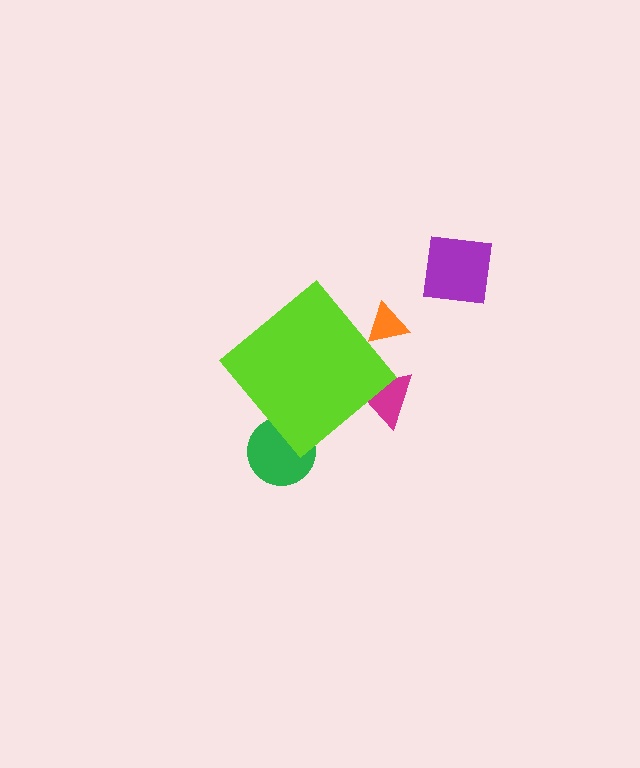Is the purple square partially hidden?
No, the purple square is fully visible.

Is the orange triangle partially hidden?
Yes, the orange triangle is partially hidden behind the lime diamond.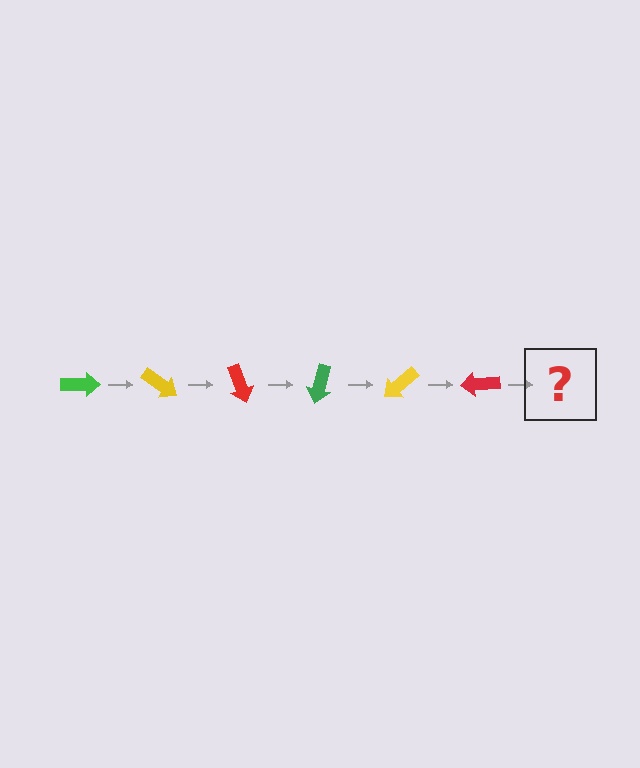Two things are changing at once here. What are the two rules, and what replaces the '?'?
The two rules are that it rotates 35 degrees each step and the color cycles through green, yellow, and red. The '?' should be a green arrow, rotated 210 degrees from the start.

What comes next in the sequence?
The next element should be a green arrow, rotated 210 degrees from the start.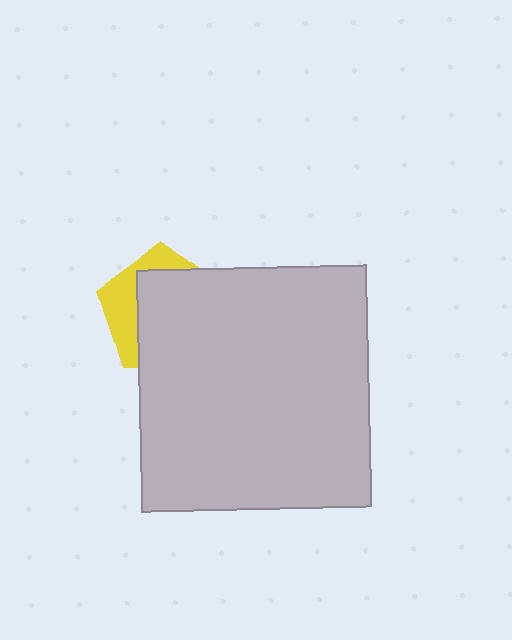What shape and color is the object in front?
The object in front is a light gray rectangle.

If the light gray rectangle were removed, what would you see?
You would see the complete yellow pentagon.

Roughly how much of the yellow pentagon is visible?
A small part of it is visible (roughly 33%).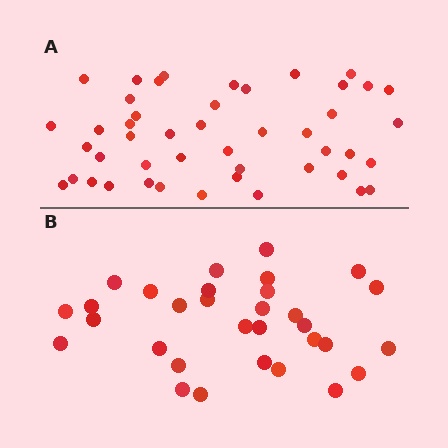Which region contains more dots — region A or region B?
Region A (the top region) has more dots.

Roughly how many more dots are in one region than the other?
Region A has approximately 15 more dots than region B.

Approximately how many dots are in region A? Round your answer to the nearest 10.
About 50 dots. (The exact count is 46, which rounds to 50.)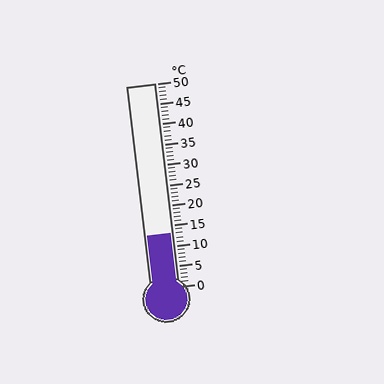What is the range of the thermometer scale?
The thermometer scale ranges from 0°C to 50°C.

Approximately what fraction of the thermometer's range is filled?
The thermometer is filled to approximately 25% of its range.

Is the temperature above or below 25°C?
The temperature is below 25°C.